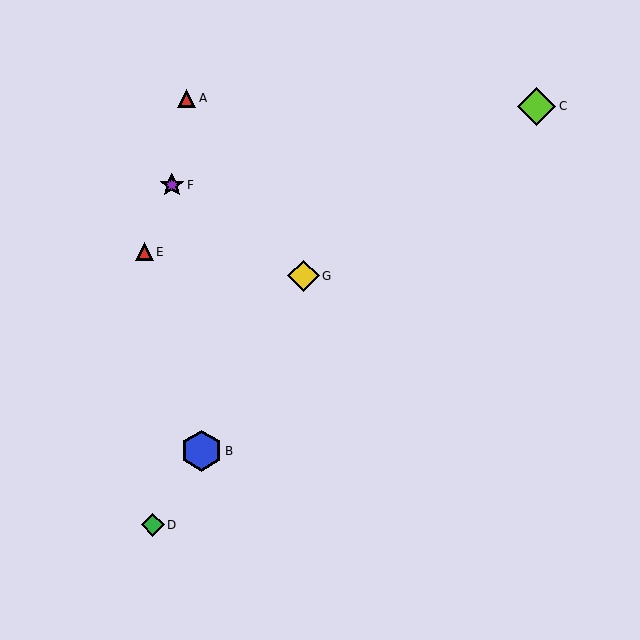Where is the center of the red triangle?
The center of the red triangle is at (187, 98).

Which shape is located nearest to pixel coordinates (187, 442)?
The blue hexagon (labeled B) at (202, 451) is nearest to that location.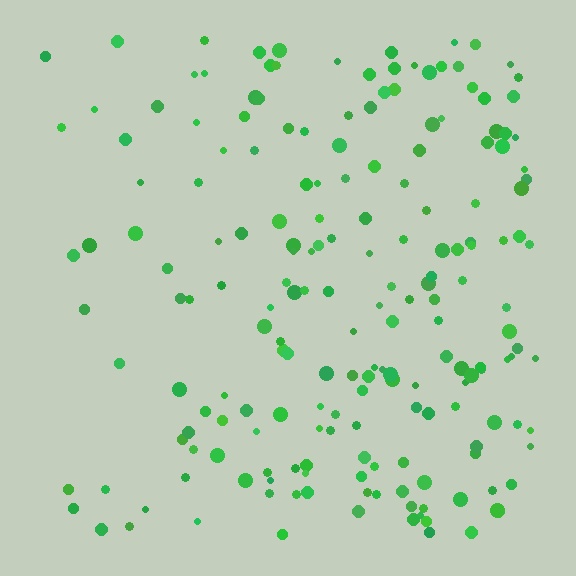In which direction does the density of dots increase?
From left to right, with the right side densest.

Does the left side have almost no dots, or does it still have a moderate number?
Still a moderate number, just noticeably fewer than the right.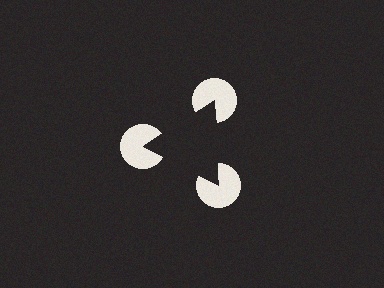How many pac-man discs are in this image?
There are 3 — one at each vertex of the illusory triangle.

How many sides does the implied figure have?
3 sides.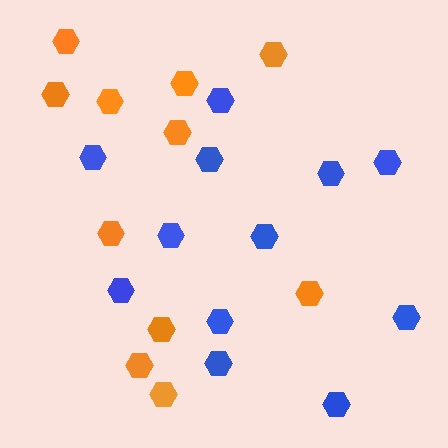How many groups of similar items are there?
There are 2 groups: one group of orange hexagons (11) and one group of blue hexagons (12).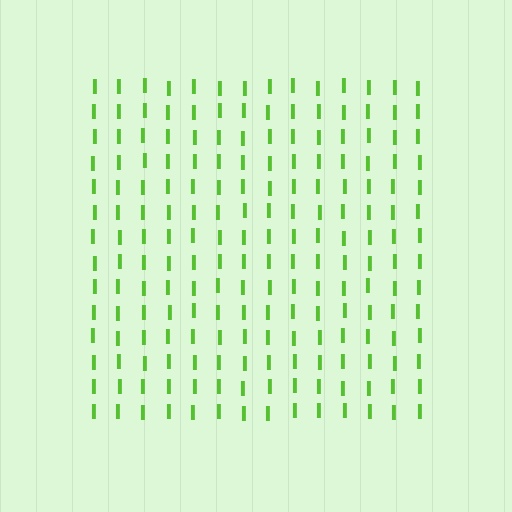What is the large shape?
The large shape is a square.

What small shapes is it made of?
It is made of small letter I's.